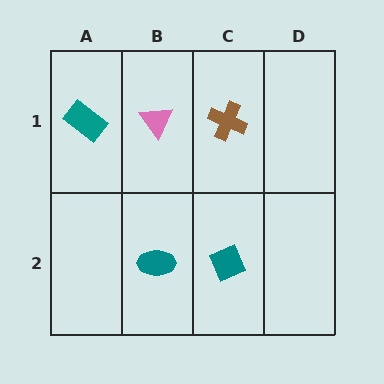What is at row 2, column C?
A teal diamond.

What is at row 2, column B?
A teal ellipse.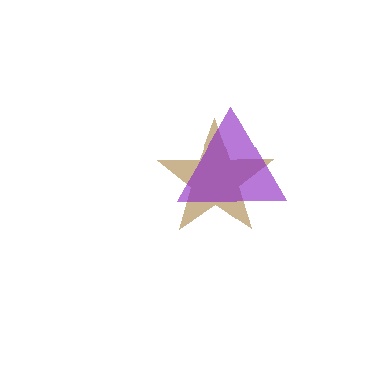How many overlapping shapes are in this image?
There are 2 overlapping shapes in the image.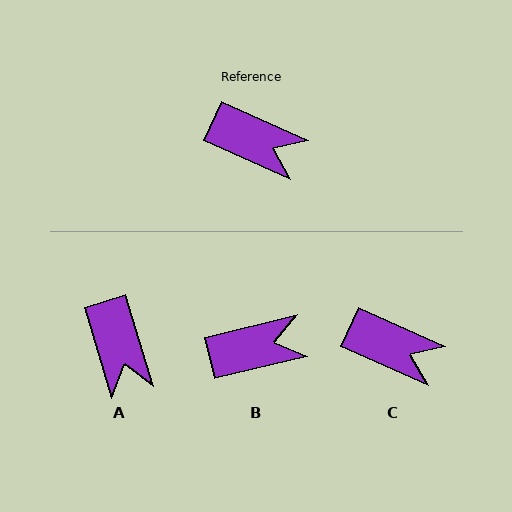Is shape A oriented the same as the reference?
No, it is off by about 49 degrees.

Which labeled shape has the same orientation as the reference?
C.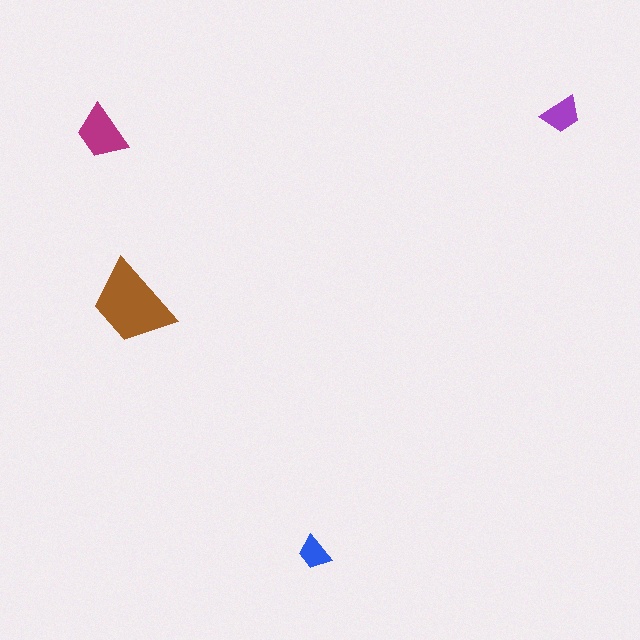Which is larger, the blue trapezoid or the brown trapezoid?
The brown one.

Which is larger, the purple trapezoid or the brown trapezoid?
The brown one.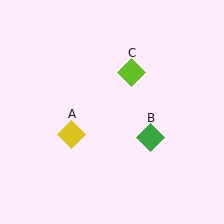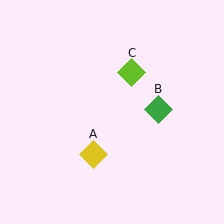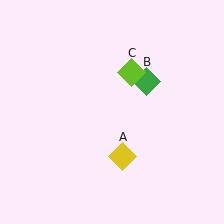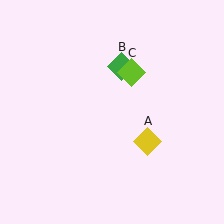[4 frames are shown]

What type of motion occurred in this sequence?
The yellow diamond (object A), green diamond (object B) rotated counterclockwise around the center of the scene.